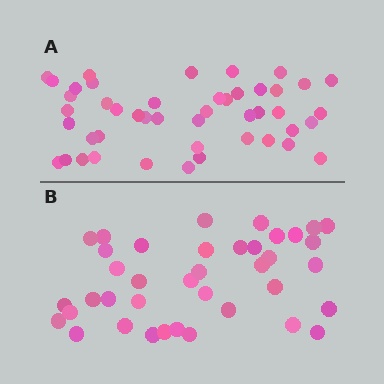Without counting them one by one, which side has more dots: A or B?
Region A (the top region) has more dots.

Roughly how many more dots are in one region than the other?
Region A has roughly 8 or so more dots than region B.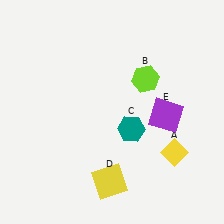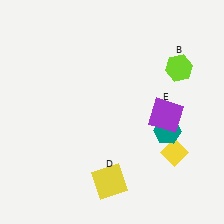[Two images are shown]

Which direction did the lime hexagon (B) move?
The lime hexagon (B) moved right.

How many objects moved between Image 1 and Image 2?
2 objects moved between the two images.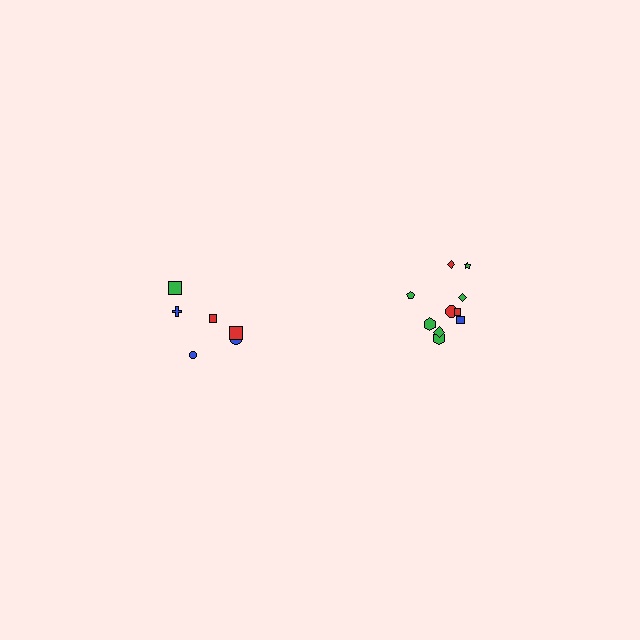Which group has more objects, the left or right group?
The right group.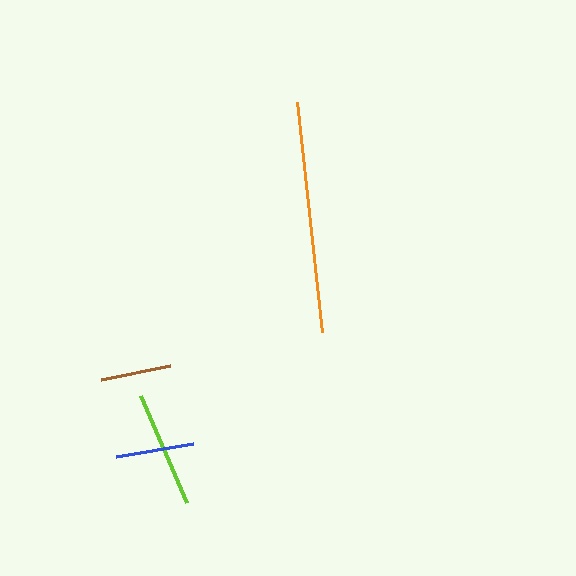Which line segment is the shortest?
The brown line is the shortest at approximately 70 pixels.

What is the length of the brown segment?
The brown segment is approximately 70 pixels long.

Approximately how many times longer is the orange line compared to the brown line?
The orange line is approximately 3.3 times the length of the brown line.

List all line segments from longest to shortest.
From longest to shortest: orange, lime, blue, brown.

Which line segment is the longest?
The orange line is the longest at approximately 232 pixels.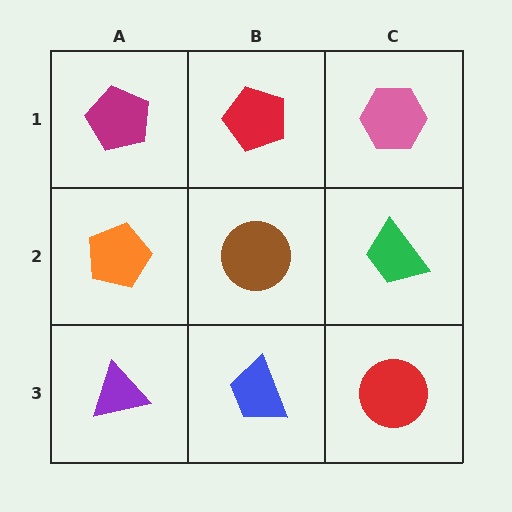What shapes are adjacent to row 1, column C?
A green trapezoid (row 2, column C), a red pentagon (row 1, column B).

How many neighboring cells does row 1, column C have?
2.